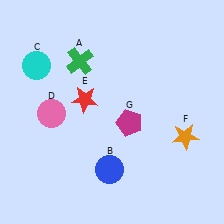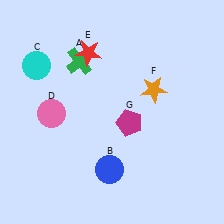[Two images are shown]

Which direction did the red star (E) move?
The red star (E) moved up.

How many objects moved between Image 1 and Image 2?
2 objects moved between the two images.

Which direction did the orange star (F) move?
The orange star (F) moved up.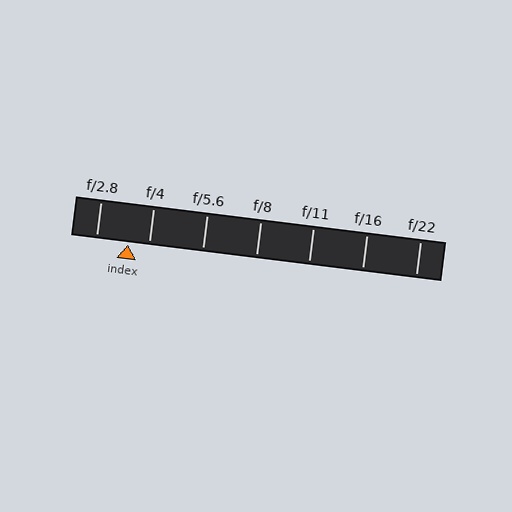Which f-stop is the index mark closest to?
The index mark is closest to f/4.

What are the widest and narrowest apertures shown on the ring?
The widest aperture shown is f/2.8 and the narrowest is f/22.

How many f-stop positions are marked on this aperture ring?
There are 7 f-stop positions marked.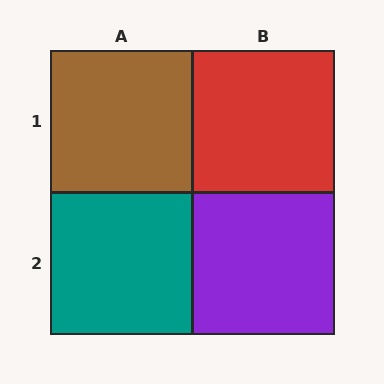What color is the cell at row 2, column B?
Purple.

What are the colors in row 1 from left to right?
Brown, red.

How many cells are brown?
1 cell is brown.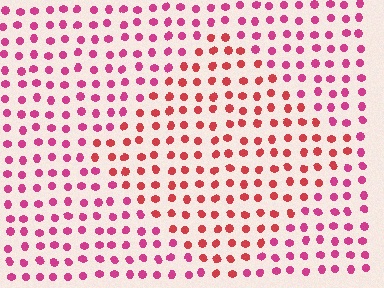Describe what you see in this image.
The image is filled with small magenta elements in a uniform arrangement. A diamond-shaped region is visible where the elements are tinted to a slightly different hue, forming a subtle color boundary.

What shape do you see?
I see a diamond.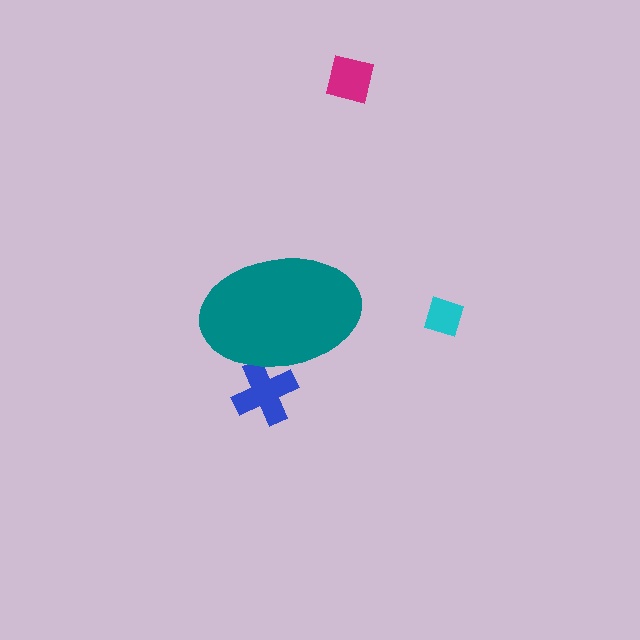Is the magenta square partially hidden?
No, the magenta square is fully visible.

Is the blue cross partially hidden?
Yes, the blue cross is partially hidden behind the teal ellipse.